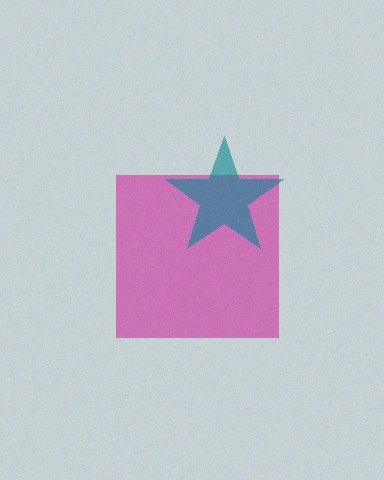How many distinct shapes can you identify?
There are 2 distinct shapes: a magenta square, a teal star.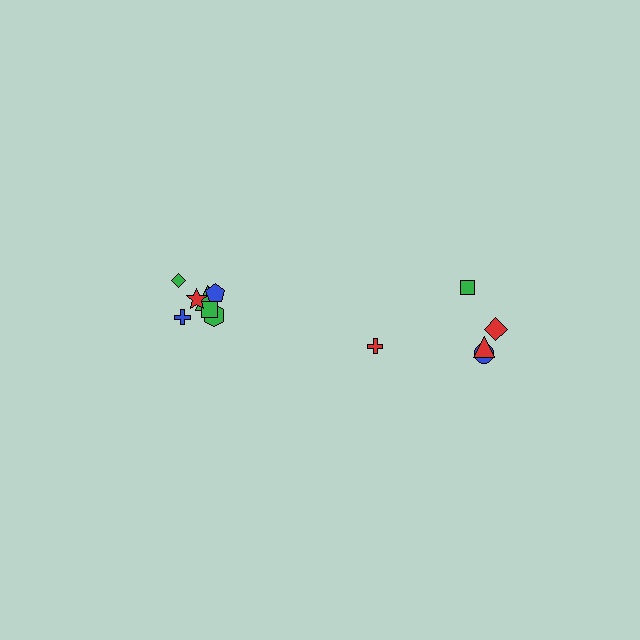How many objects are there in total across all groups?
There are 12 objects.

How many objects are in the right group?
There are 5 objects.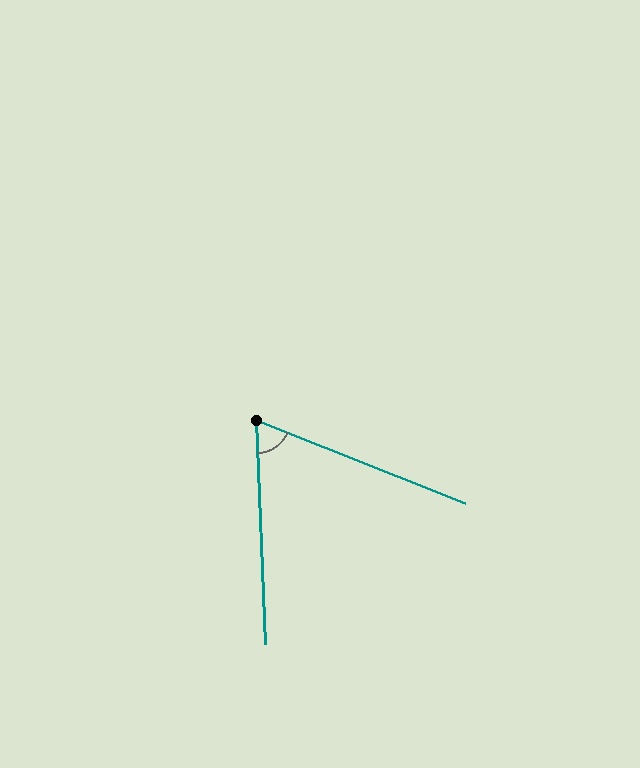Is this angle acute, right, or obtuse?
It is acute.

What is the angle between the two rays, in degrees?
Approximately 66 degrees.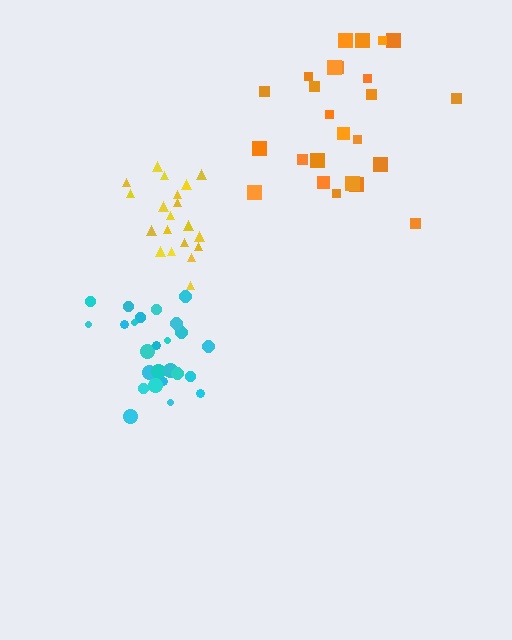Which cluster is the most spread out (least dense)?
Orange.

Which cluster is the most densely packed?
Cyan.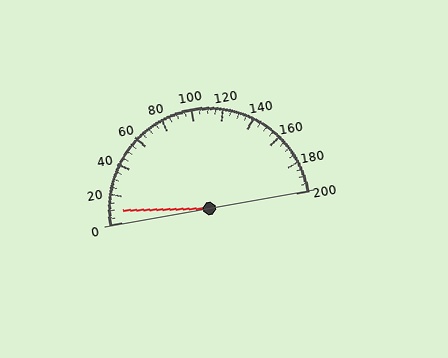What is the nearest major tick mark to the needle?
The nearest major tick mark is 0.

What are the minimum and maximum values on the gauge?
The gauge ranges from 0 to 200.